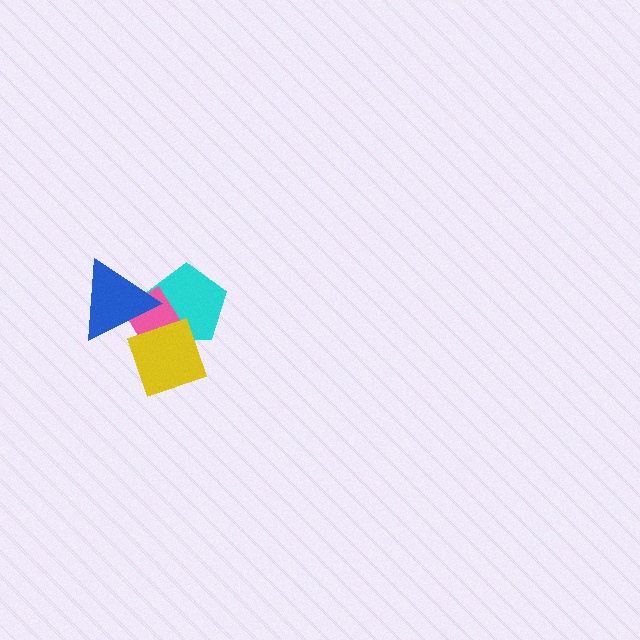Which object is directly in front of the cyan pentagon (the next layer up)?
The pink diamond is directly in front of the cyan pentagon.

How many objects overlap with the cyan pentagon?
3 objects overlap with the cyan pentagon.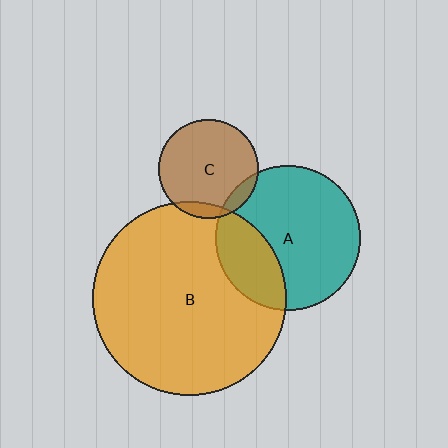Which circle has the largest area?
Circle B (orange).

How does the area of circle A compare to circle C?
Approximately 2.1 times.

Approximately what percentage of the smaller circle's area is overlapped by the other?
Approximately 10%.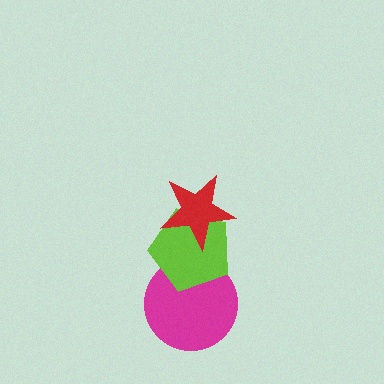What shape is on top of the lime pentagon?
The red star is on top of the lime pentagon.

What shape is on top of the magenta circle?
The lime pentagon is on top of the magenta circle.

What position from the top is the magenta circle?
The magenta circle is 3rd from the top.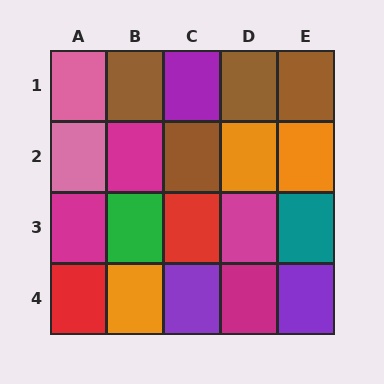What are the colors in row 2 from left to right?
Pink, magenta, brown, orange, orange.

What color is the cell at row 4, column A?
Red.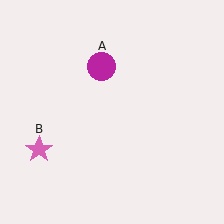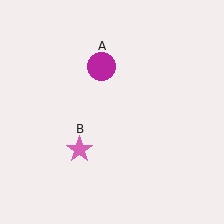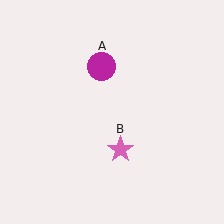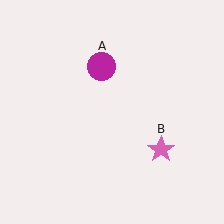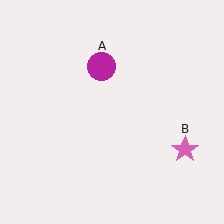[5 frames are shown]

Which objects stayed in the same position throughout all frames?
Magenta circle (object A) remained stationary.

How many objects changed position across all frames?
1 object changed position: pink star (object B).